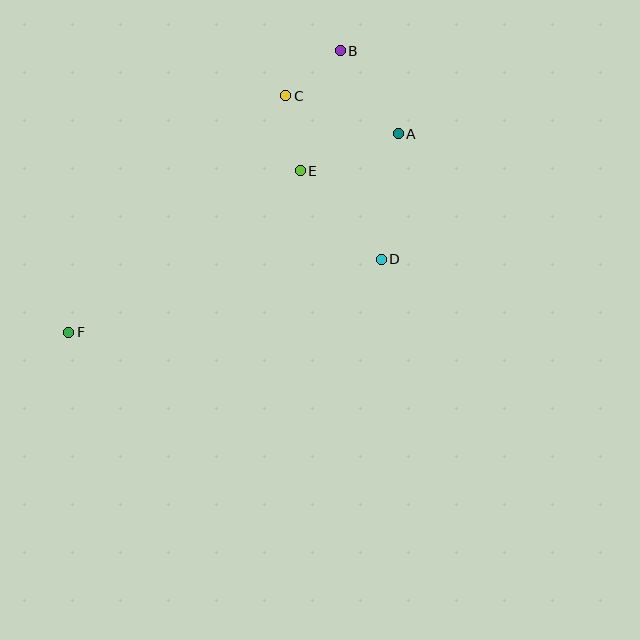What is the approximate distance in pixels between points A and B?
The distance between A and B is approximately 101 pixels.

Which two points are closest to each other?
Points B and C are closest to each other.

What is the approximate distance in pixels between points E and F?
The distance between E and F is approximately 282 pixels.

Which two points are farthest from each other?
Points B and F are farthest from each other.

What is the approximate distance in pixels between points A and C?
The distance between A and C is approximately 119 pixels.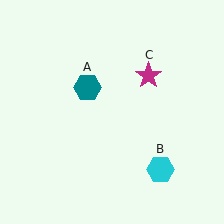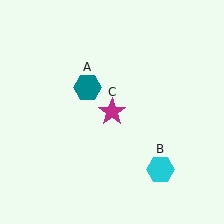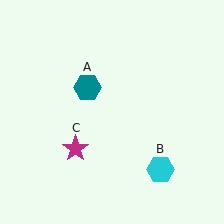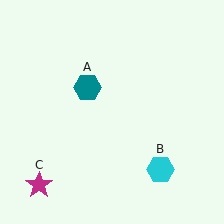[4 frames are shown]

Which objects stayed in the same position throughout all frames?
Teal hexagon (object A) and cyan hexagon (object B) remained stationary.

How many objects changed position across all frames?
1 object changed position: magenta star (object C).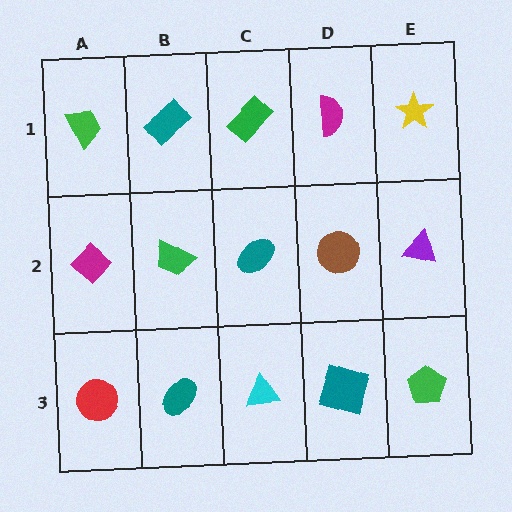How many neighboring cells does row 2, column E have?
3.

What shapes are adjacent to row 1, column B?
A green trapezoid (row 2, column B), a green trapezoid (row 1, column A), a green rectangle (row 1, column C).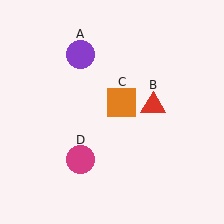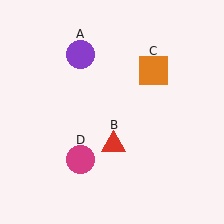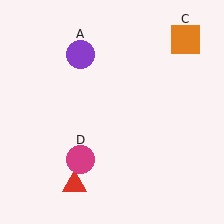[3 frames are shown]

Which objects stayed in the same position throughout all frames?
Purple circle (object A) and magenta circle (object D) remained stationary.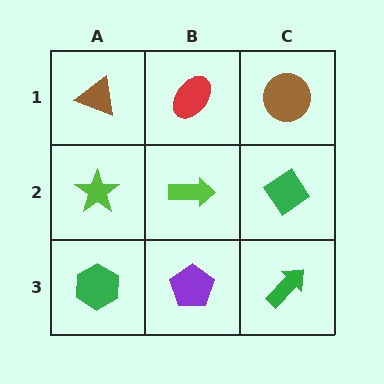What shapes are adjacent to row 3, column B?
A lime arrow (row 2, column B), a green hexagon (row 3, column A), a green arrow (row 3, column C).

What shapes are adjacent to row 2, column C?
A brown circle (row 1, column C), a green arrow (row 3, column C), a lime arrow (row 2, column B).